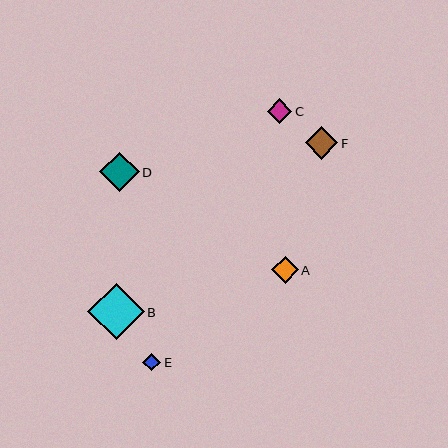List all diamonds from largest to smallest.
From largest to smallest: B, D, F, A, C, E.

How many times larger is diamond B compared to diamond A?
Diamond B is approximately 2.1 times the size of diamond A.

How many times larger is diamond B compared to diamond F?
Diamond B is approximately 1.7 times the size of diamond F.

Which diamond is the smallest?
Diamond E is the smallest with a size of approximately 18 pixels.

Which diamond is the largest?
Diamond B is the largest with a size of approximately 56 pixels.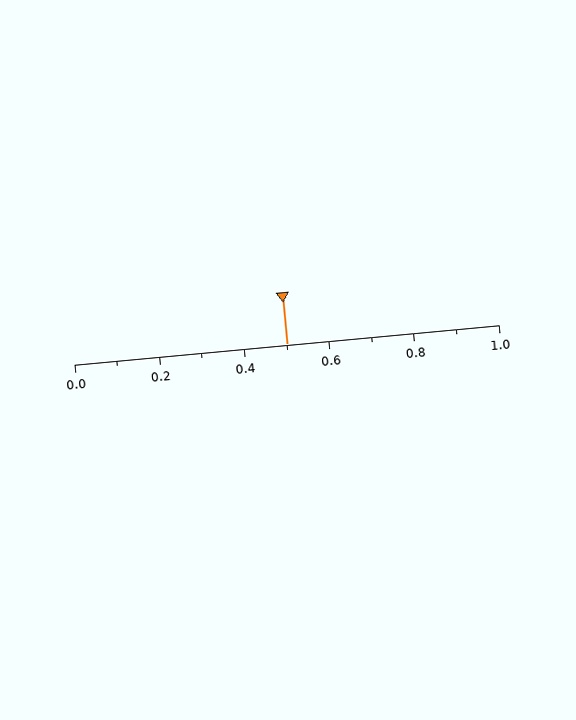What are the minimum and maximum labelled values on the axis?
The axis runs from 0.0 to 1.0.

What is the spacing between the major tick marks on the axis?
The major ticks are spaced 0.2 apart.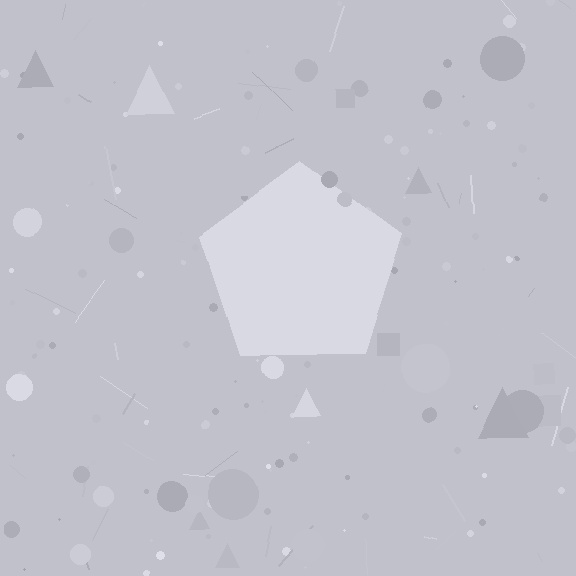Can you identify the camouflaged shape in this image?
The camouflaged shape is a pentagon.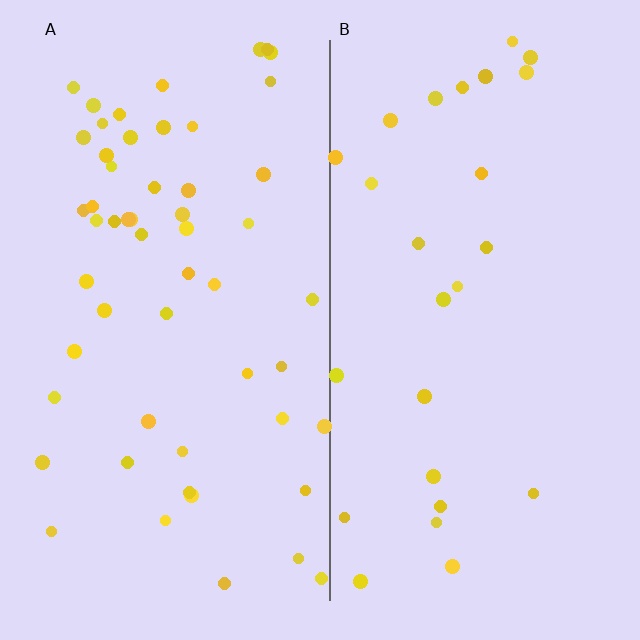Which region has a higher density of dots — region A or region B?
A (the left).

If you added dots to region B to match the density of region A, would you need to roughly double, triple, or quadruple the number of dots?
Approximately double.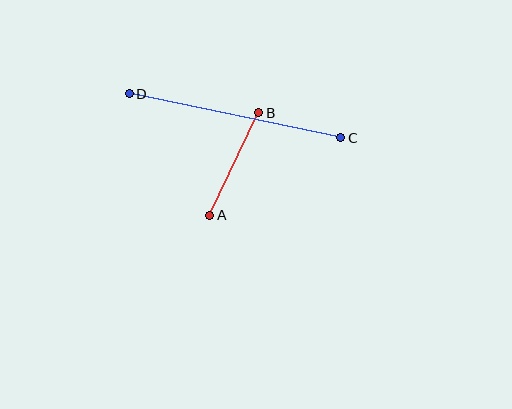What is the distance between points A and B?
The distance is approximately 113 pixels.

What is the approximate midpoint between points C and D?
The midpoint is at approximately (235, 116) pixels.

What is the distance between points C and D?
The distance is approximately 216 pixels.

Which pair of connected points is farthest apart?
Points C and D are farthest apart.